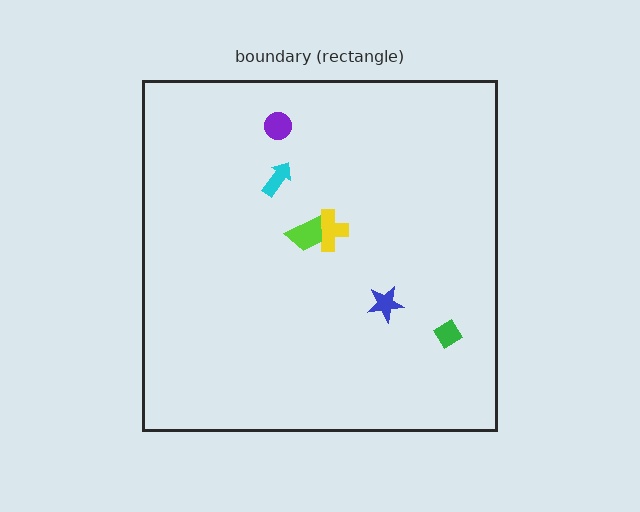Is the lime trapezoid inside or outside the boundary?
Inside.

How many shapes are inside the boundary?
6 inside, 0 outside.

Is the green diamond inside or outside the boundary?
Inside.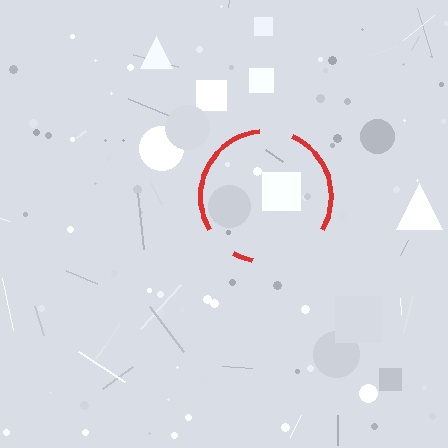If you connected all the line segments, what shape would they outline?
They would outline a circle.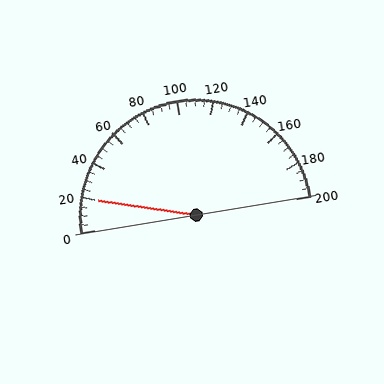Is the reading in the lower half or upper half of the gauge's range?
The reading is in the lower half of the range (0 to 200).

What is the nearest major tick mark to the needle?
The nearest major tick mark is 20.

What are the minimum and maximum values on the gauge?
The gauge ranges from 0 to 200.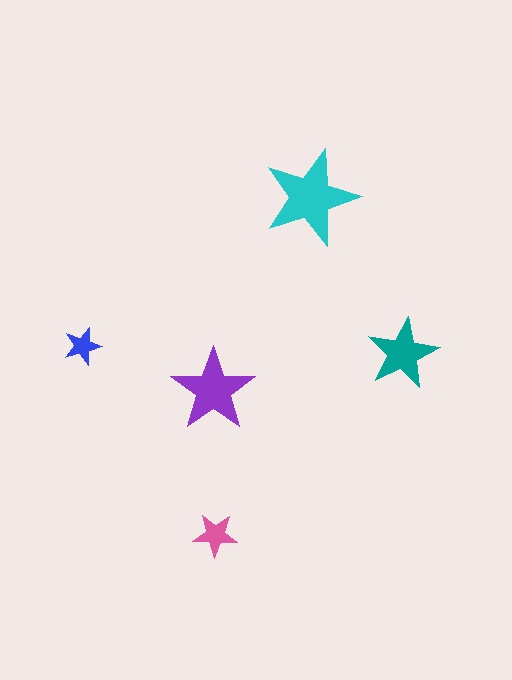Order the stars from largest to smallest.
the cyan one, the purple one, the teal one, the pink one, the blue one.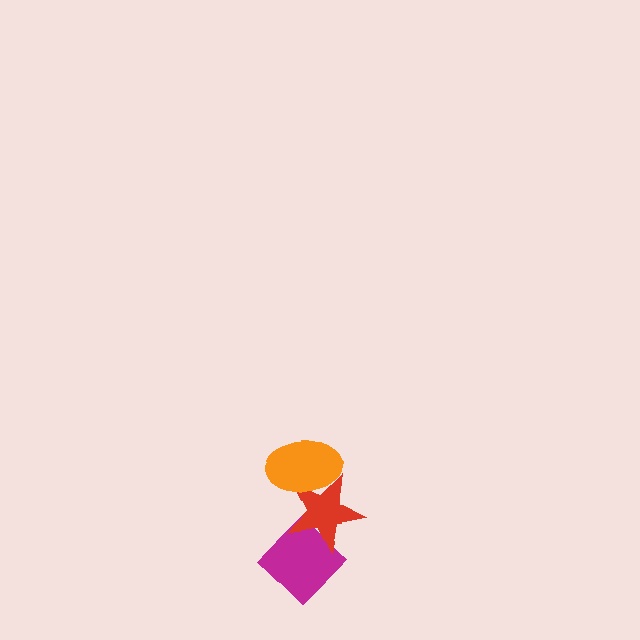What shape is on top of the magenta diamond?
The red star is on top of the magenta diamond.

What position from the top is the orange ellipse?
The orange ellipse is 1st from the top.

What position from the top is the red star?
The red star is 2nd from the top.